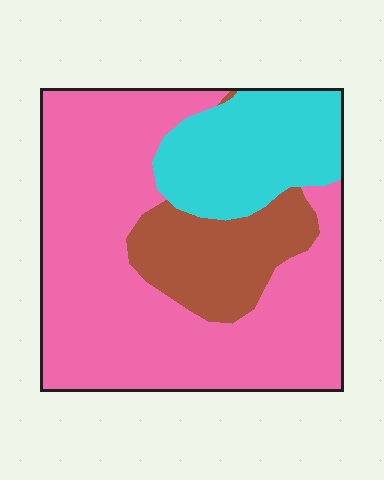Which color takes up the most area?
Pink, at roughly 60%.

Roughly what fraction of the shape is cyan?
Cyan covers 21% of the shape.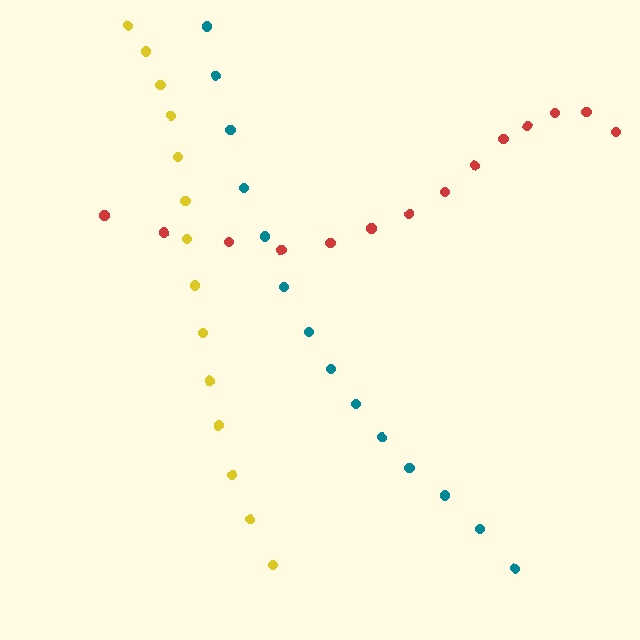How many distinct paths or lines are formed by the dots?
There are 3 distinct paths.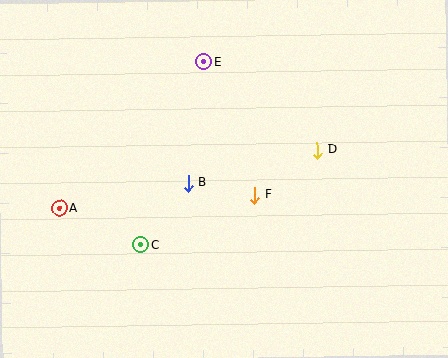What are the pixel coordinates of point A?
Point A is at (60, 208).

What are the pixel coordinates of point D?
Point D is at (317, 150).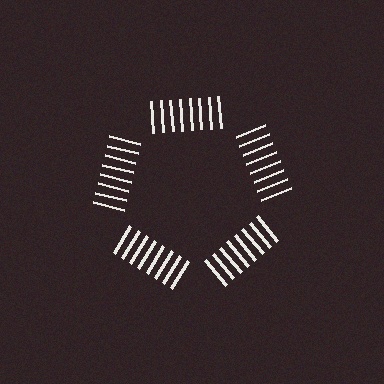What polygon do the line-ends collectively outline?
An illusory pentagon — the line segments terminate on its edges but no continuous stroke is drawn.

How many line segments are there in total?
40 — 8 along each of the 5 edges.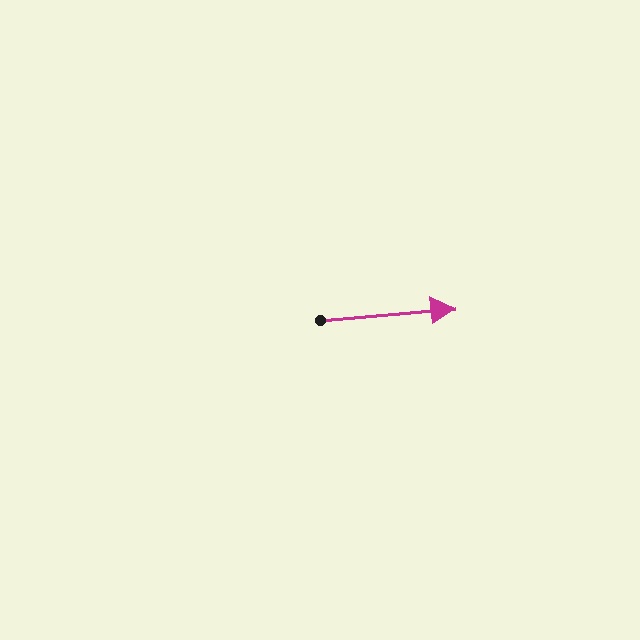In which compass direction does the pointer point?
East.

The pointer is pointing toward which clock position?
Roughly 3 o'clock.